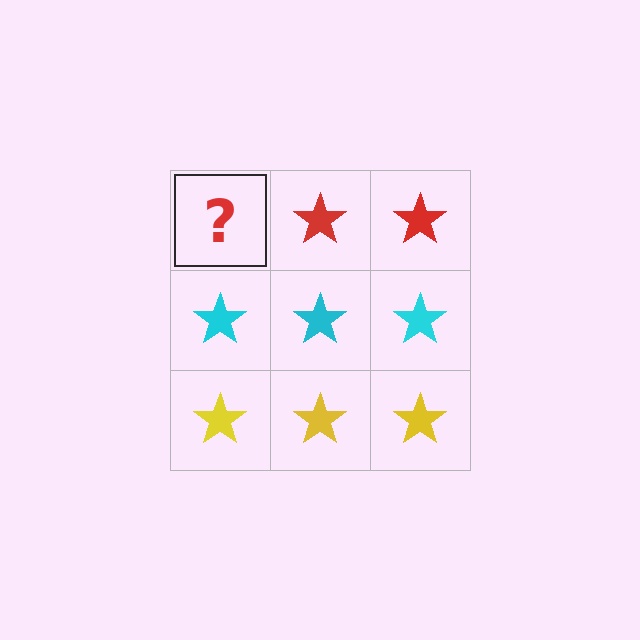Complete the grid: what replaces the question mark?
The question mark should be replaced with a red star.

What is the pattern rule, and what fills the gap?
The rule is that each row has a consistent color. The gap should be filled with a red star.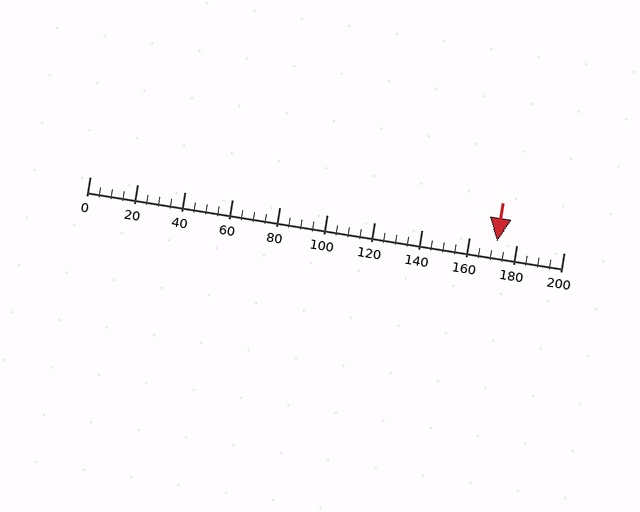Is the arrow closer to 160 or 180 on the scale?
The arrow is closer to 180.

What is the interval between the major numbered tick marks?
The major tick marks are spaced 20 units apart.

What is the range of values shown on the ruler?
The ruler shows values from 0 to 200.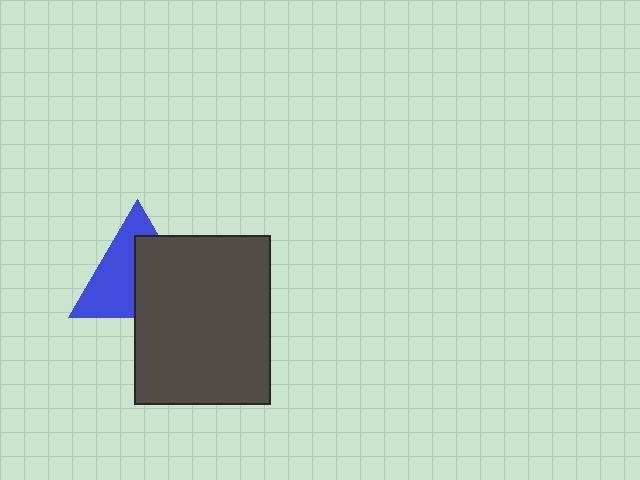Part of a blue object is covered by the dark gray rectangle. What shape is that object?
It is a triangle.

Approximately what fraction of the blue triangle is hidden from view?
Roughly 49% of the blue triangle is hidden behind the dark gray rectangle.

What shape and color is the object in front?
The object in front is a dark gray rectangle.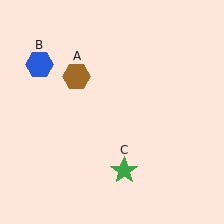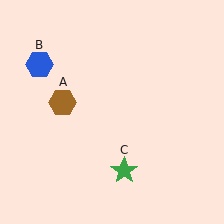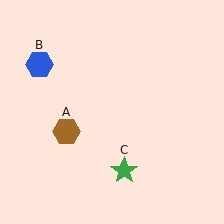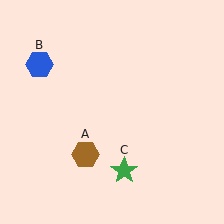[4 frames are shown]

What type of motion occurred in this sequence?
The brown hexagon (object A) rotated counterclockwise around the center of the scene.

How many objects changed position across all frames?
1 object changed position: brown hexagon (object A).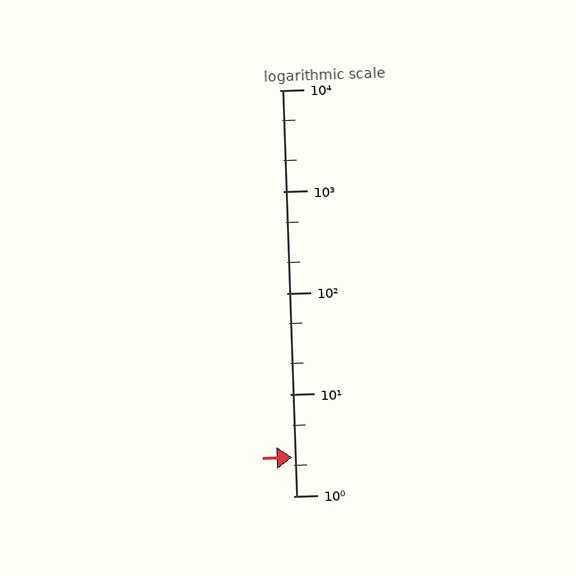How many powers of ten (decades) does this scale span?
The scale spans 4 decades, from 1 to 10000.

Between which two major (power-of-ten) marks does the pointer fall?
The pointer is between 1 and 10.